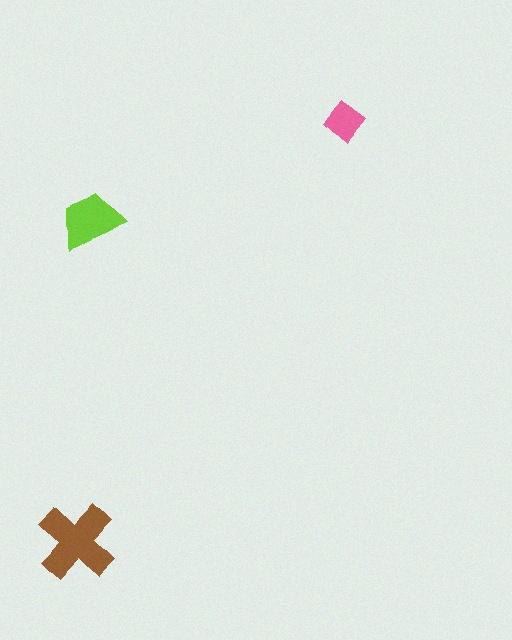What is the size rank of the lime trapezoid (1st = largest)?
2nd.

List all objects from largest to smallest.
The brown cross, the lime trapezoid, the pink diamond.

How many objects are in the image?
There are 3 objects in the image.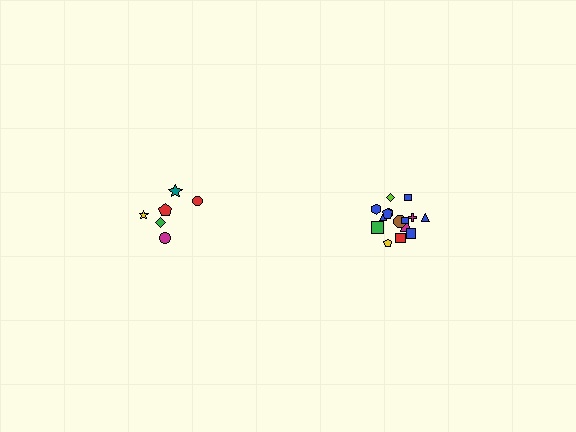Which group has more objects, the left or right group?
The right group.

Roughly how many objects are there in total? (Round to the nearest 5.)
Roughly 20 objects in total.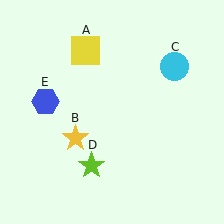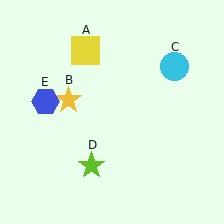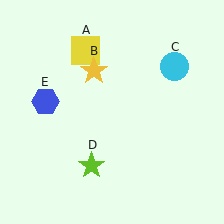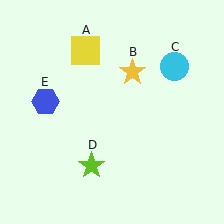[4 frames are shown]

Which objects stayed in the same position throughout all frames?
Yellow square (object A) and cyan circle (object C) and lime star (object D) and blue hexagon (object E) remained stationary.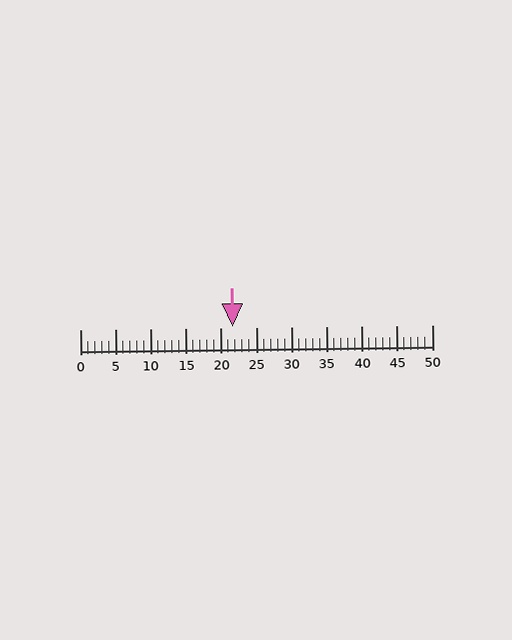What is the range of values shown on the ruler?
The ruler shows values from 0 to 50.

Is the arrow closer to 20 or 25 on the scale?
The arrow is closer to 20.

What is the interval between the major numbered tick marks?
The major tick marks are spaced 5 units apart.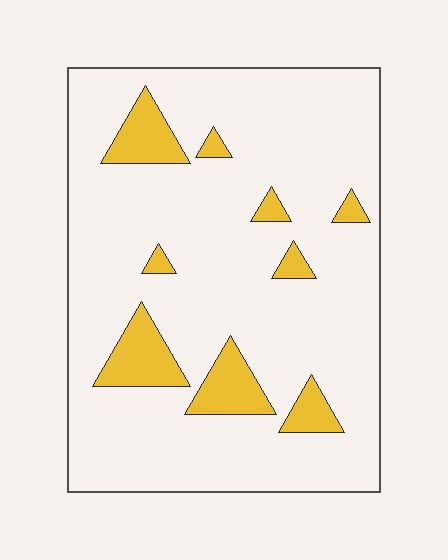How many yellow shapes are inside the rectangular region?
9.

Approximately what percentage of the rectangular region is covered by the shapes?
Approximately 15%.